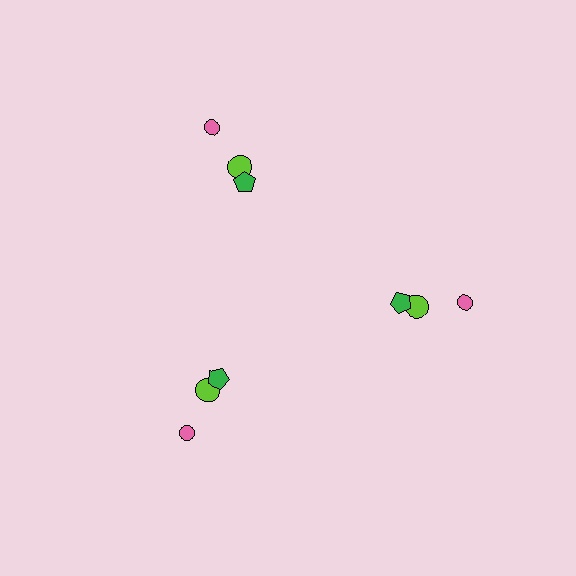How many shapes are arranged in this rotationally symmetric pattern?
There are 9 shapes, arranged in 3 groups of 3.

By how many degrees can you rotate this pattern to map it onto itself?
The pattern maps onto itself every 120 degrees of rotation.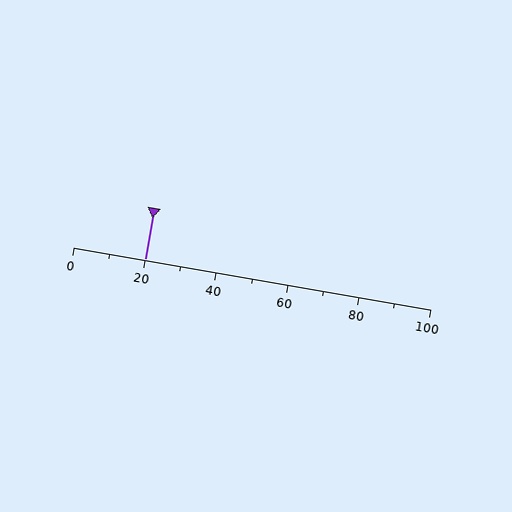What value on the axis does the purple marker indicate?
The marker indicates approximately 20.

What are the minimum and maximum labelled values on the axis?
The axis runs from 0 to 100.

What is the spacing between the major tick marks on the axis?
The major ticks are spaced 20 apart.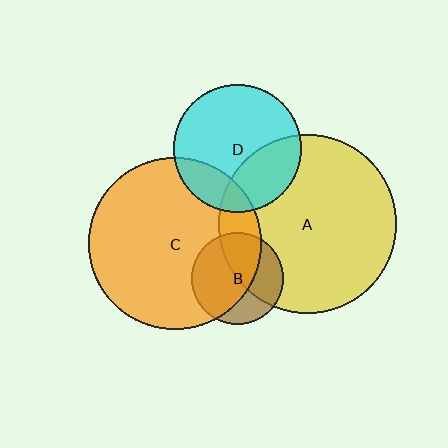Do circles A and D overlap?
Yes.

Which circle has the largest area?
Circle A (yellow).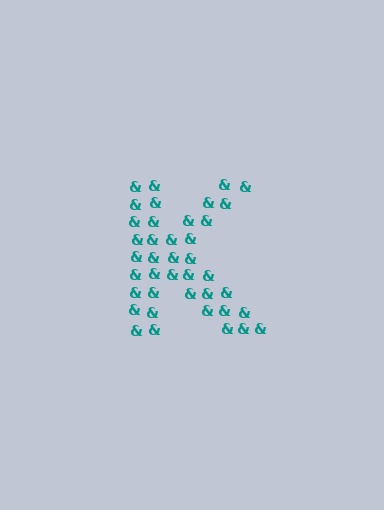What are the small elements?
The small elements are ampersands.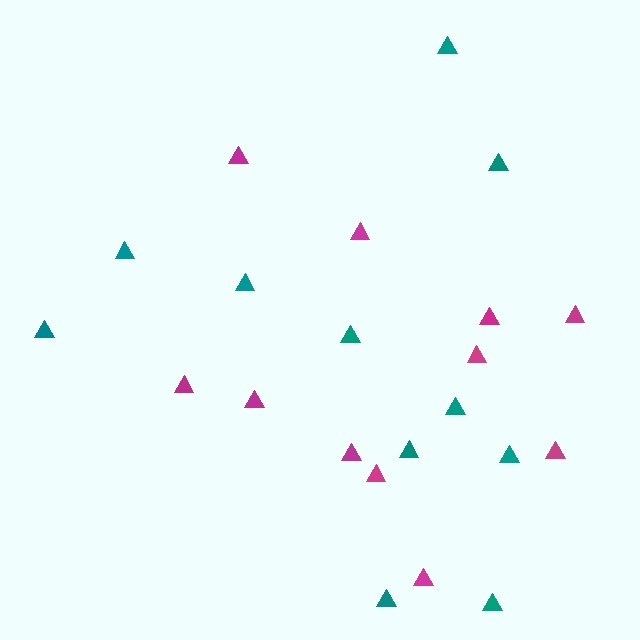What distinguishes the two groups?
There are 2 groups: one group of teal triangles (11) and one group of magenta triangles (11).